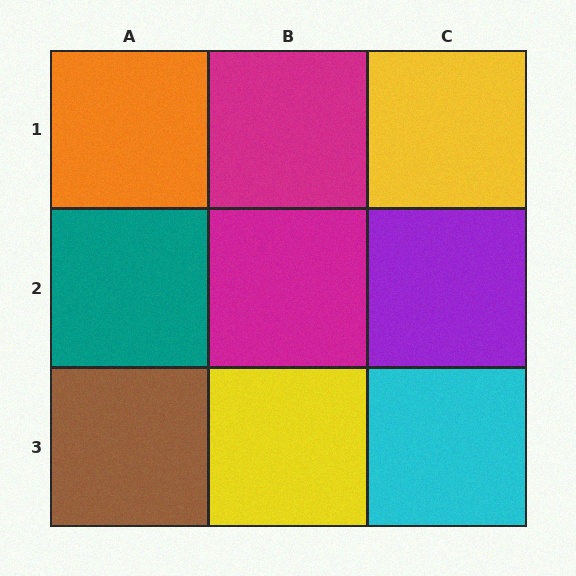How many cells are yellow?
2 cells are yellow.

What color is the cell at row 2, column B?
Magenta.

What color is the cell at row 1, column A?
Orange.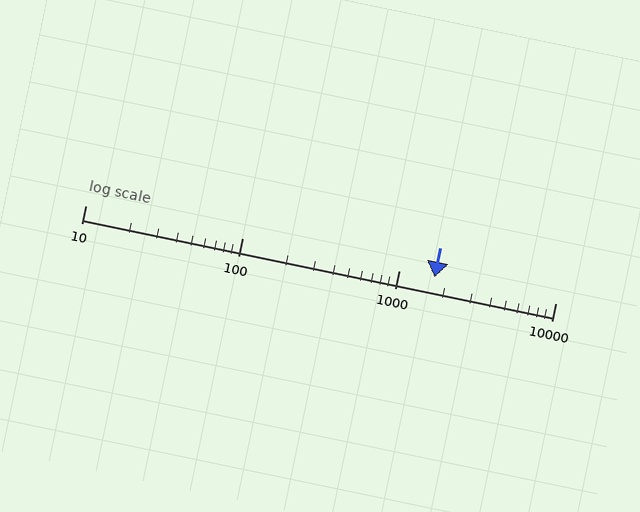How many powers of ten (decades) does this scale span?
The scale spans 3 decades, from 10 to 10000.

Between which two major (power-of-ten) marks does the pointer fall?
The pointer is between 1000 and 10000.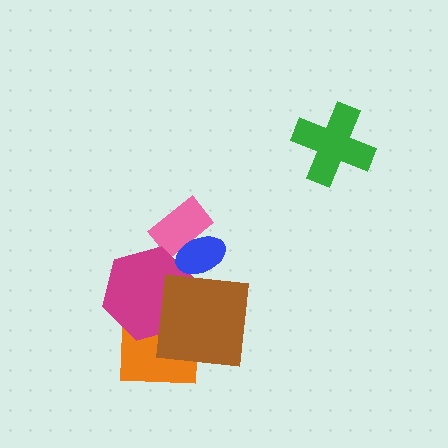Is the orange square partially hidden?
Yes, it is partially covered by another shape.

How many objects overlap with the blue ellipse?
2 objects overlap with the blue ellipse.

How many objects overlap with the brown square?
2 objects overlap with the brown square.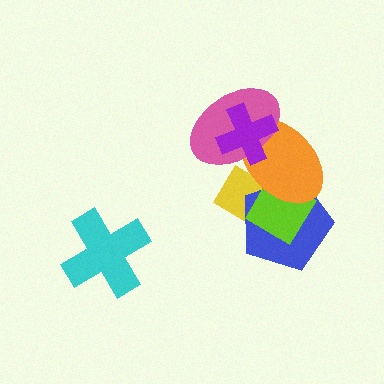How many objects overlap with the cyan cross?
0 objects overlap with the cyan cross.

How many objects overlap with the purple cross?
2 objects overlap with the purple cross.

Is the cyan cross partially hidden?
No, no other shape covers it.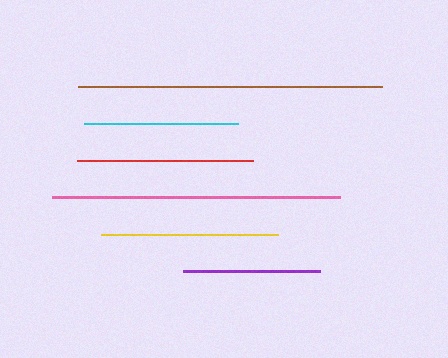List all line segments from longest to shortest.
From longest to shortest: brown, pink, yellow, red, cyan, purple.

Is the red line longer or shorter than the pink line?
The pink line is longer than the red line.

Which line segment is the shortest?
The purple line is the shortest at approximately 136 pixels.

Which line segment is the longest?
The brown line is the longest at approximately 303 pixels.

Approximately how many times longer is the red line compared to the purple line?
The red line is approximately 1.3 times the length of the purple line.